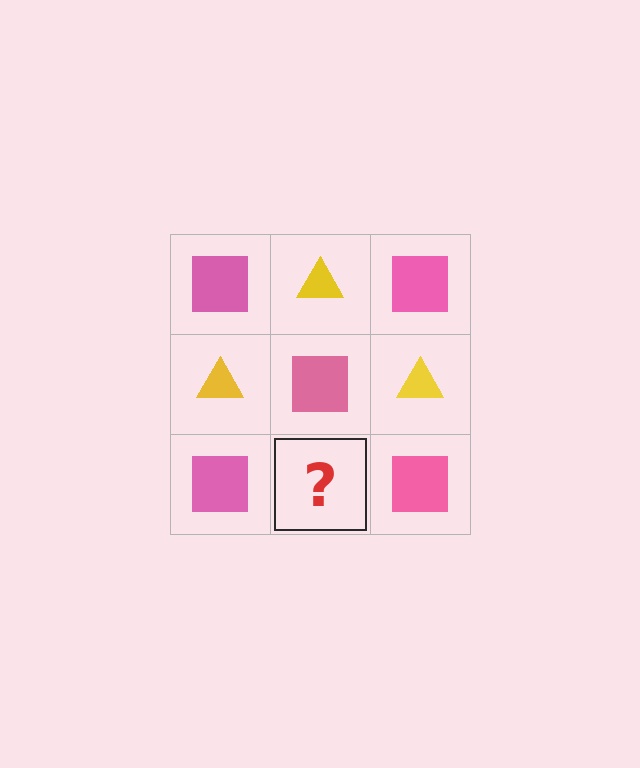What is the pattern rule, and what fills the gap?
The rule is that it alternates pink square and yellow triangle in a checkerboard pattern. The gap should be filled with a yellow triangle.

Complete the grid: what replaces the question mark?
The question mark should be replaced with a yellow triangle.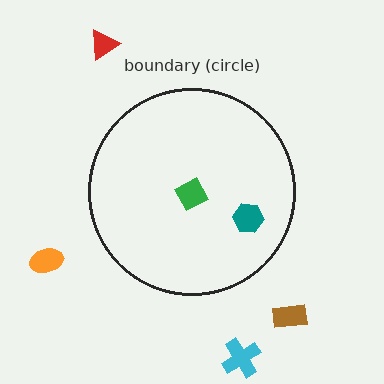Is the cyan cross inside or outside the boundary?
Outside.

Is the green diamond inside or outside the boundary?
Inside.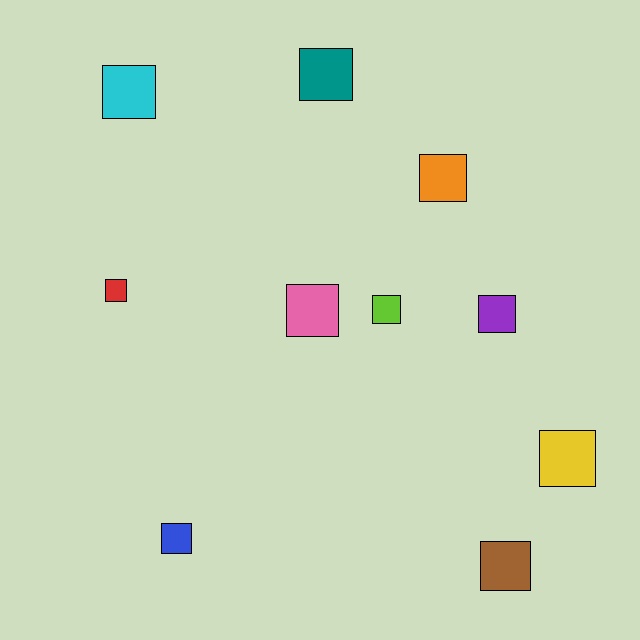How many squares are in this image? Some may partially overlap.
There are 10 squares.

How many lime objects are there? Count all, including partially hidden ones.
There is 1 lime object.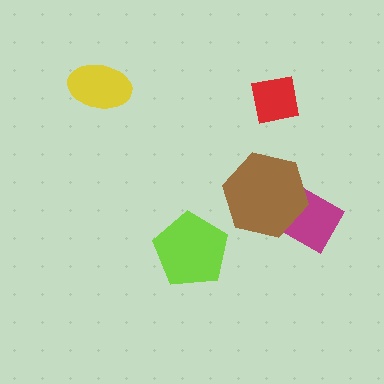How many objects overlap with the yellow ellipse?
0 objects overlap with the yellow ellipse.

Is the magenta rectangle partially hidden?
Yes, it is partially covered by another shape.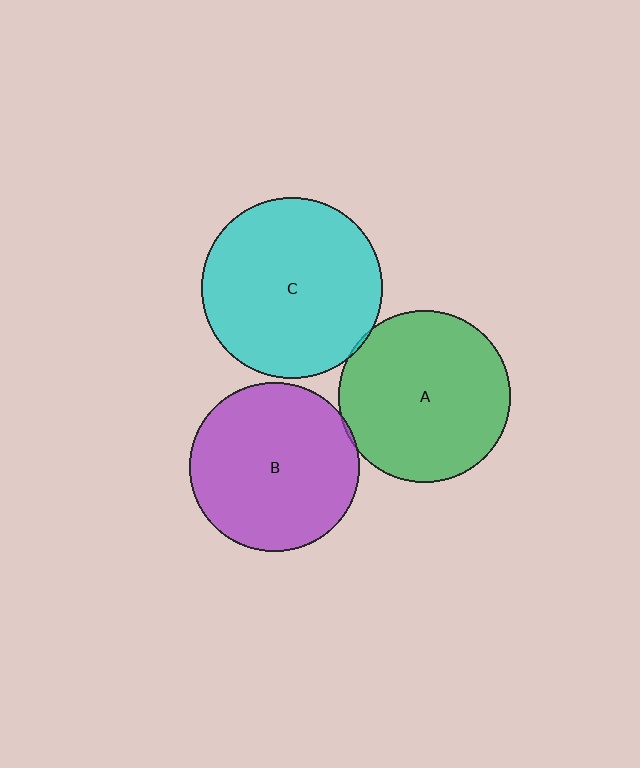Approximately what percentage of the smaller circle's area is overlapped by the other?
Approximately 5%.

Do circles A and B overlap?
Yes.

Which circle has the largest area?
Circle C (cyan).